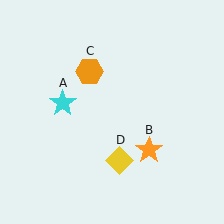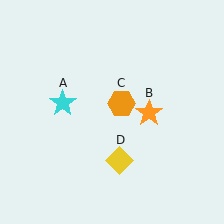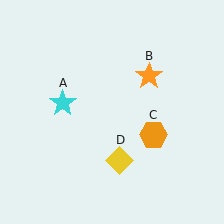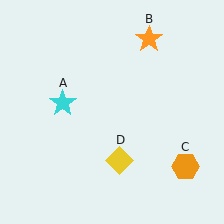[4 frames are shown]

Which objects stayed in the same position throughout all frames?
Cyan star (object A) and yellow diamond (object D) remained stationary.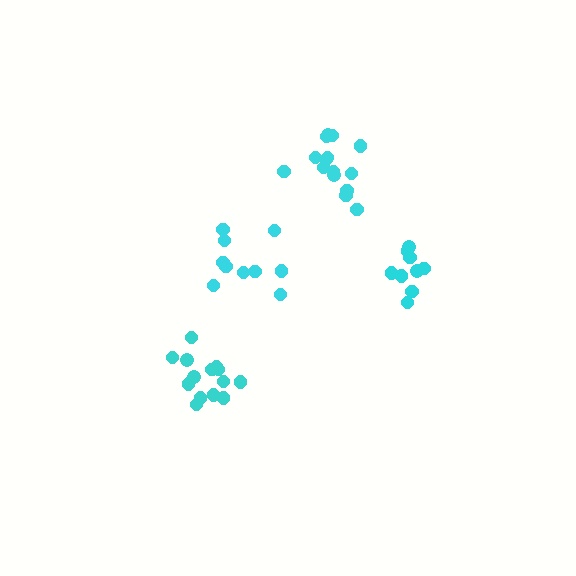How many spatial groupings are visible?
There are 4 spatial groupings.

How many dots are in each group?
Group 1: 10 dots, Group 2: 15 dots, Group 3: 14 dots, Group 4: 9 dots (48 total).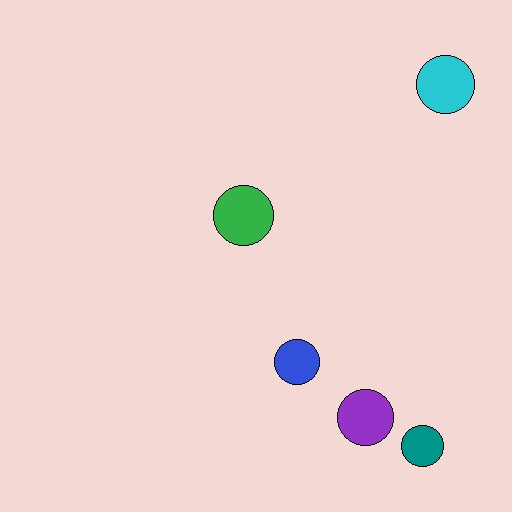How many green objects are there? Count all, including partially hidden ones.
There is 1 green object.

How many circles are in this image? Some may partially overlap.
There are 5 circles.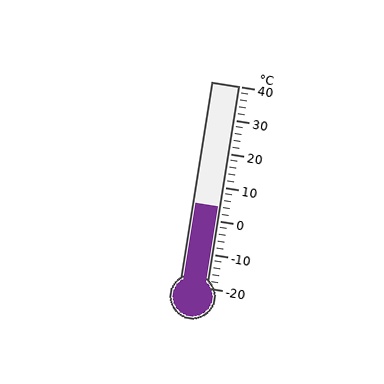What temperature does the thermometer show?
The thermometer shows approximately 4°C.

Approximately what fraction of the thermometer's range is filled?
The thermometer is filled to approximately 40% of its range.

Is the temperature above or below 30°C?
The temperature is below 30°C.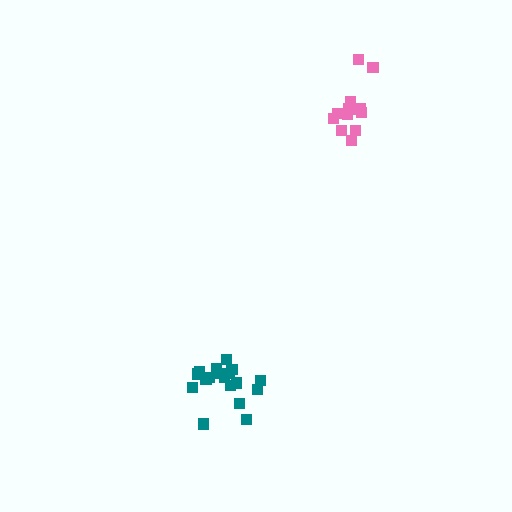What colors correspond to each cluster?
The clusters are colored: pink, teal.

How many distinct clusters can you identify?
There are 2 distinct clusters.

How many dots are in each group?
Group 1: 13 dots, Group 2: 18 dots (31 total).